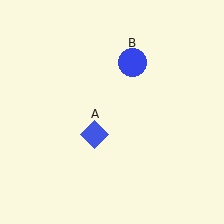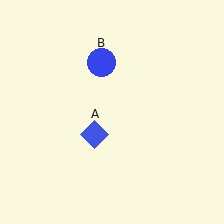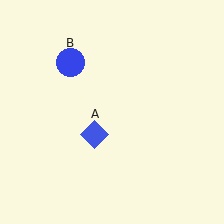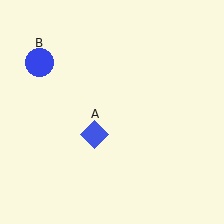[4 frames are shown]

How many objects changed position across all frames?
1 object changed position: blue circle (object B).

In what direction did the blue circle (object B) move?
The blue circle (object B) moved left.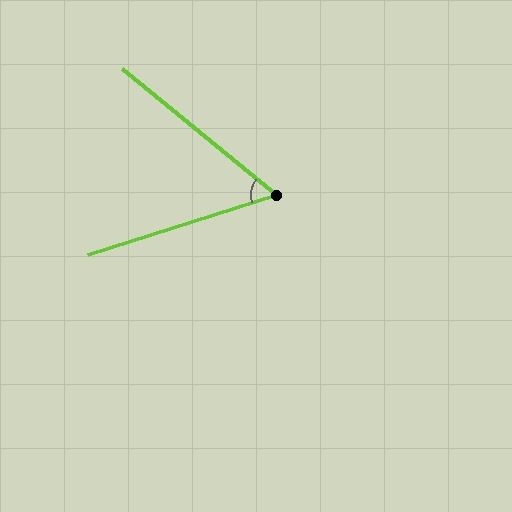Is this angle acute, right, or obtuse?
It is acute.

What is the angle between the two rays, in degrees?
Approximately 57 degrees.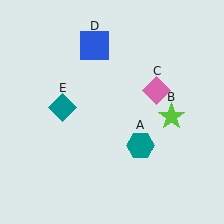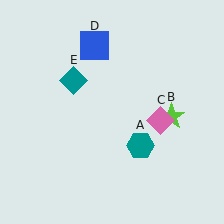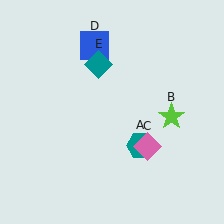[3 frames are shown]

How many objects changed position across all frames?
2 objects changed position: pink diamond (object C), teal diamond (object E).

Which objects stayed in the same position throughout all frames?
Teal hexagon (object A) and lime star (object B) and blue square (object D) remained stationary.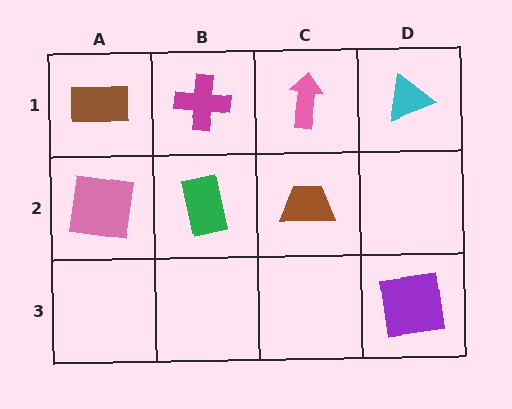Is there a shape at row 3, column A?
No, that cell is empty.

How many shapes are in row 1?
4 shapes.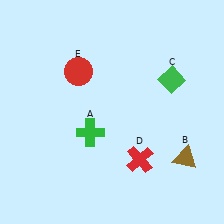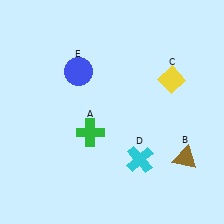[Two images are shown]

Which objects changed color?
C changed from green to yellow. D changed from red to cyan. E changed from red to blue.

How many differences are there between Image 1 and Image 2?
There are 3 differences between the two images.